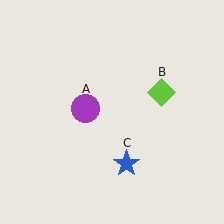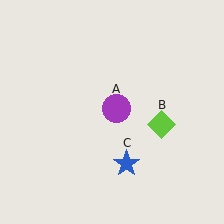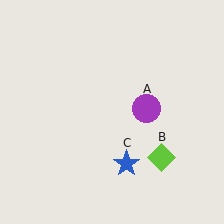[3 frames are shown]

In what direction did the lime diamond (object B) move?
The lime diamond (object B) moved down.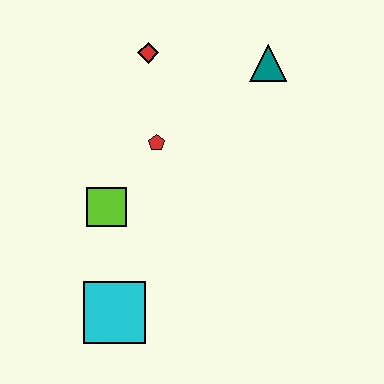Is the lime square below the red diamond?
Yes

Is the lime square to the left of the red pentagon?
Yes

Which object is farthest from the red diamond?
The cyan square is farthest from the red diamond.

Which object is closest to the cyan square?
The lime square is closest to the cyan square.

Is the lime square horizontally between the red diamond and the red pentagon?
No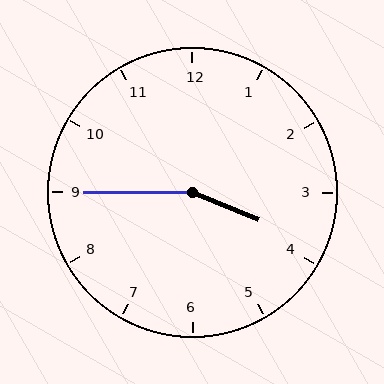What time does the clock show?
3:45.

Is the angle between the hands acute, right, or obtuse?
It is obtuse.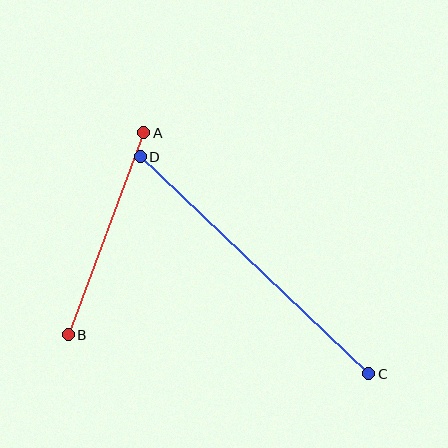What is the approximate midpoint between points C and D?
The midpoint is at approximately (255, 265) pixels.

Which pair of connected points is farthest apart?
Points C and D are farthest apart.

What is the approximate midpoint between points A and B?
The midpoint is at approximately (106, 234) pixels.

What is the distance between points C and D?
The distance is approximately 315 pixels.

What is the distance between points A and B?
The distance is approximately 216 pixels.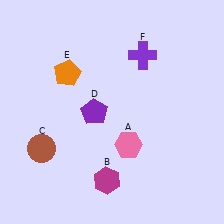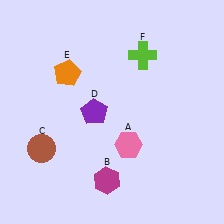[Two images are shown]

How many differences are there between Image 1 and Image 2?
There is 1 difference between the two images.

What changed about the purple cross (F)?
In Image 1, F is purple. In Image 2, it changed to lime.